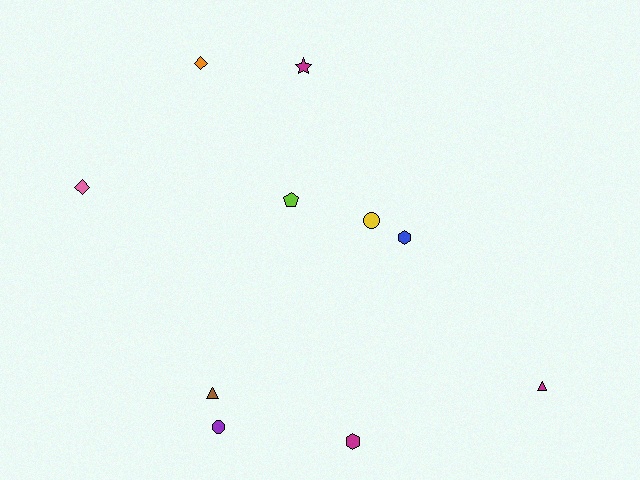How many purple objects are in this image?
There is 1 purple object.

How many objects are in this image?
There are 10 objects.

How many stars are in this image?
There is 1 star.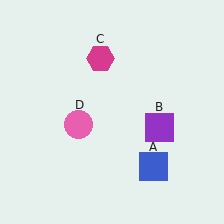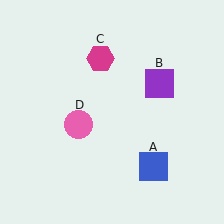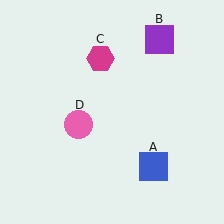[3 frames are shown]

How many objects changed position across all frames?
1 object changed position: purple square (object B).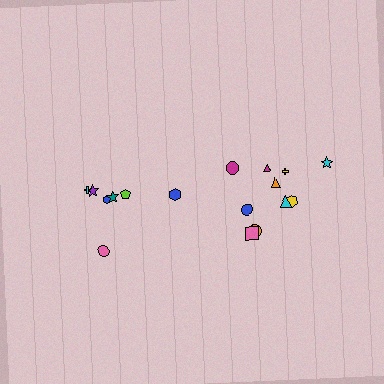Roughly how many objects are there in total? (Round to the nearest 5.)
Roughly 15 objects in total.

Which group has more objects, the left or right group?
The right group.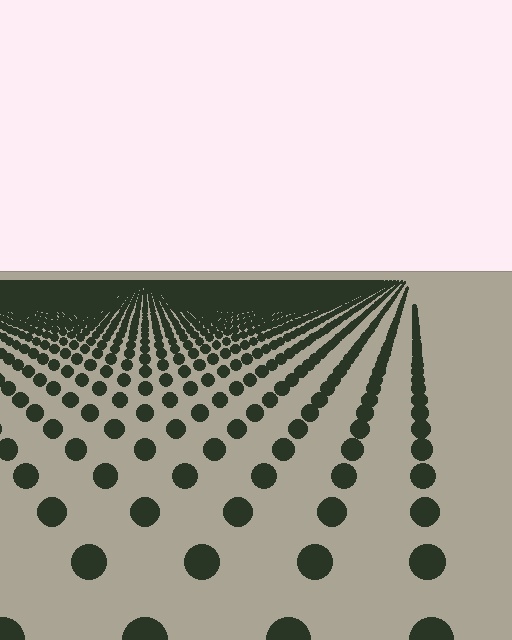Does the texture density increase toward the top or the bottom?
Density increases toward the top.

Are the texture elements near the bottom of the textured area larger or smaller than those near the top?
Larger. Near the bottom, elements are closer to the viewer and appear at a bigger on-screen size.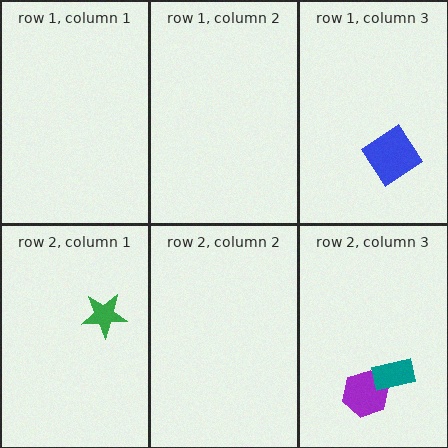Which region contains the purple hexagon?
The row 2, column 3 region.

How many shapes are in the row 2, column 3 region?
2.